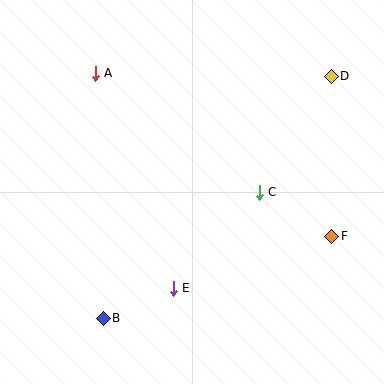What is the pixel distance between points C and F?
The distance between C and F is 85 pixels.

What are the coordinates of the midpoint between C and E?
The midpoint between C and E is at (216, 240).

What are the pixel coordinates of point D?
Point D is at (331, 76).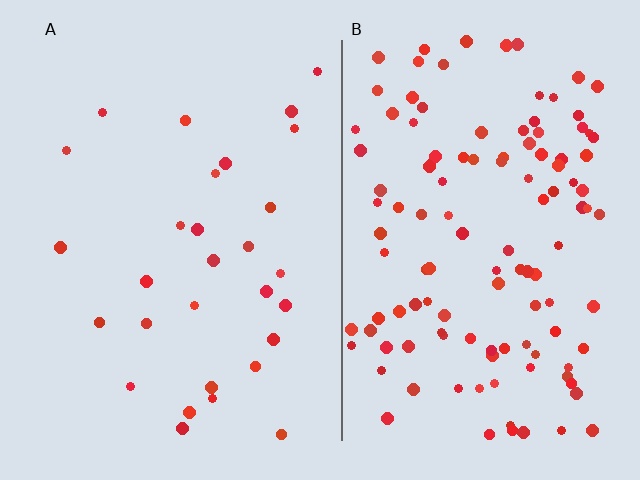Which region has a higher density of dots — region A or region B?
B (the right).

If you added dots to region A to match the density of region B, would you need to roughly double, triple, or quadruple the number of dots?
Approximately quadruple.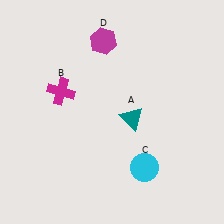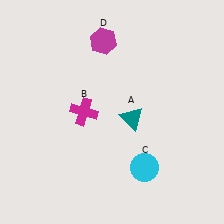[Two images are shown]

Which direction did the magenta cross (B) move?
The magenta cross (B) moved right.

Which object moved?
The magenta cross (B) moved right.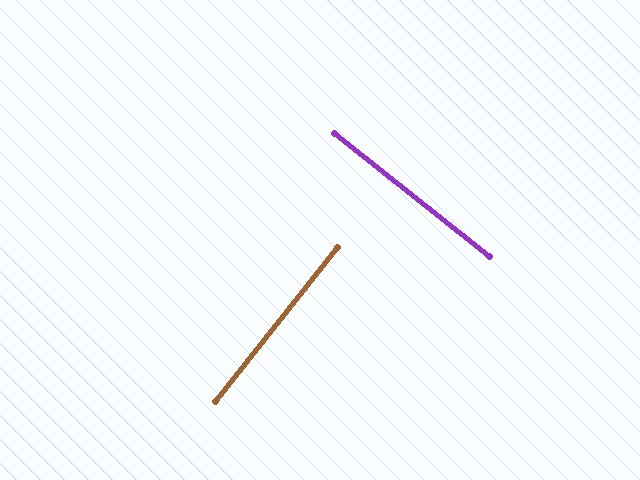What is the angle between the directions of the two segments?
Approximately 90 degrees.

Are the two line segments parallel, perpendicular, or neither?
Perpendicular — they meet at approximately 90°.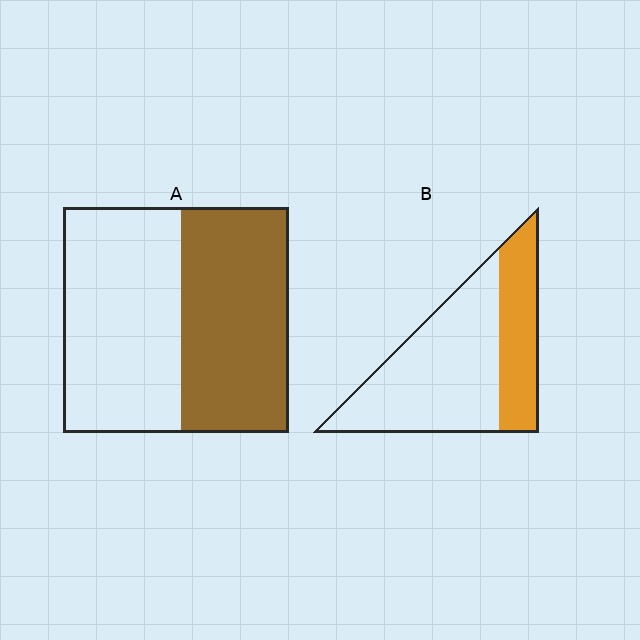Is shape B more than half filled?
No.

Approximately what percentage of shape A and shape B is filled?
A is approximately 50% and B is approximately 30%.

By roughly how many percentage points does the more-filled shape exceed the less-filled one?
By roughly 15 percentage points (A over B).